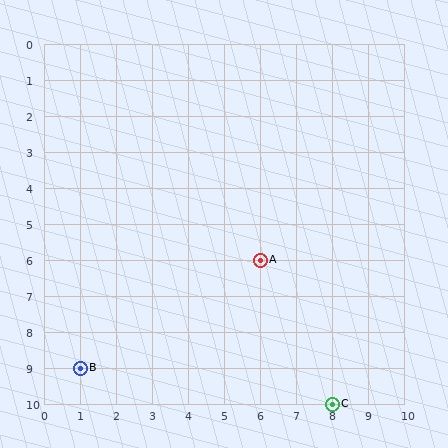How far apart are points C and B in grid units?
Points C and B are 7 columns and 1 row apart (about 7.1 grid units diagonally).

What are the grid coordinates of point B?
Point B is at grid coordinates (1, 9).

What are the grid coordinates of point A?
Point A is at grid coordinates (6, 6).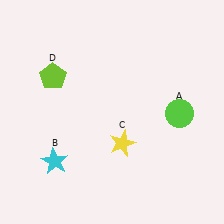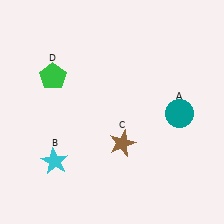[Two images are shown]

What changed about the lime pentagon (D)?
In Image 1, D is lime. In Image 2, it changed to green.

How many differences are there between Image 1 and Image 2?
There are 3 differences between the two images.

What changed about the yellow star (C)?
In Image 1, C is yellow. In Image 2, it changed to brown.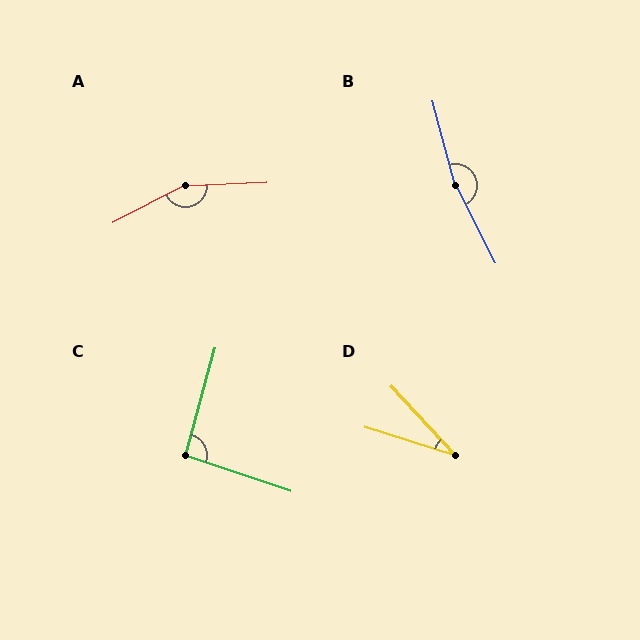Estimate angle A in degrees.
Approximately 155 degrees.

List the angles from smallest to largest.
D (29°), C (93°), A (155°), B (168°).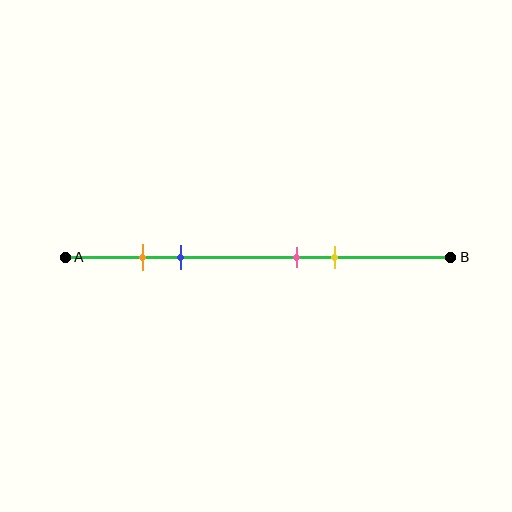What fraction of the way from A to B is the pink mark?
The pink mark is approximately 60% (0.6) of the way from A to B.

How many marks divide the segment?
There are 4 marks dividing the segment.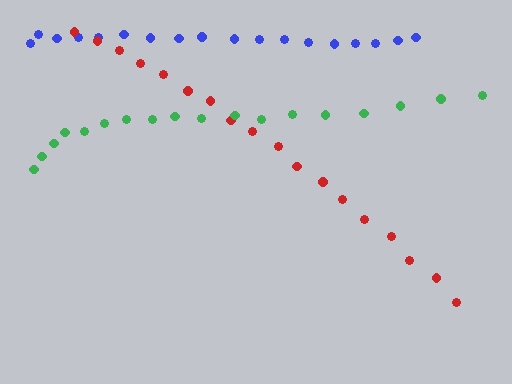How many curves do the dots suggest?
There are 3 distinct paths.